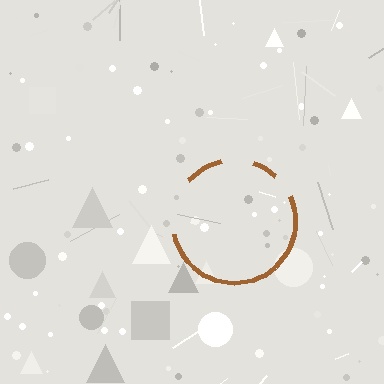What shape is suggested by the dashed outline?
The dashed outline suggests a circle.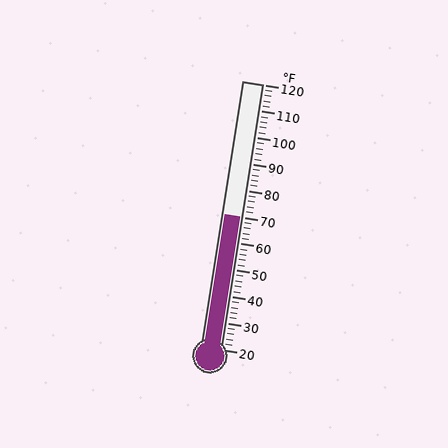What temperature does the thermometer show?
The thermometer shows approximately 70°F.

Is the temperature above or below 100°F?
The temperature is below 100°F.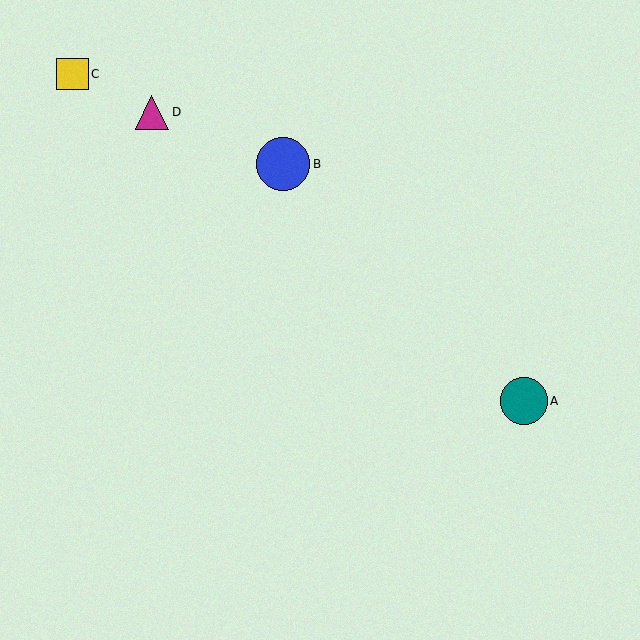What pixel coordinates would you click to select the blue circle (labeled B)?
Click at (283, 164) to select the blue circle B.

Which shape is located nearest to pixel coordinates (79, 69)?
The yellow square (labeled C) at (72, 74) is nearest to that location.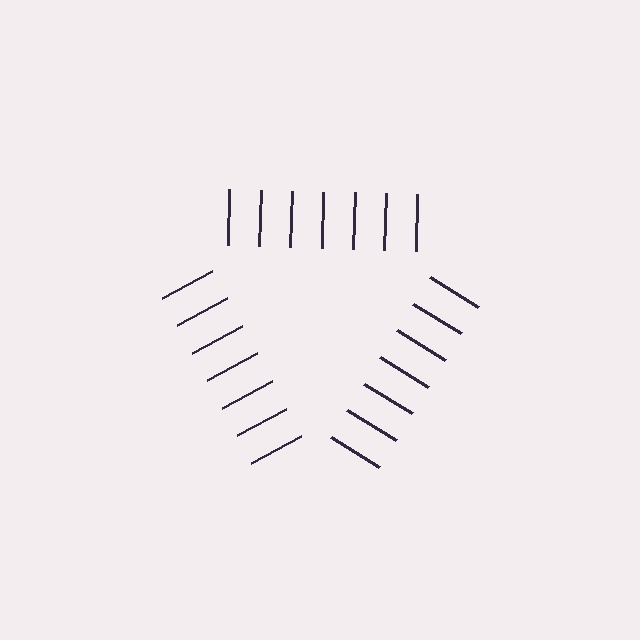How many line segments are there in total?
21 — 7 along each of the 3 edges.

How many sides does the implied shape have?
3 sides — the line-ends trace a triangle.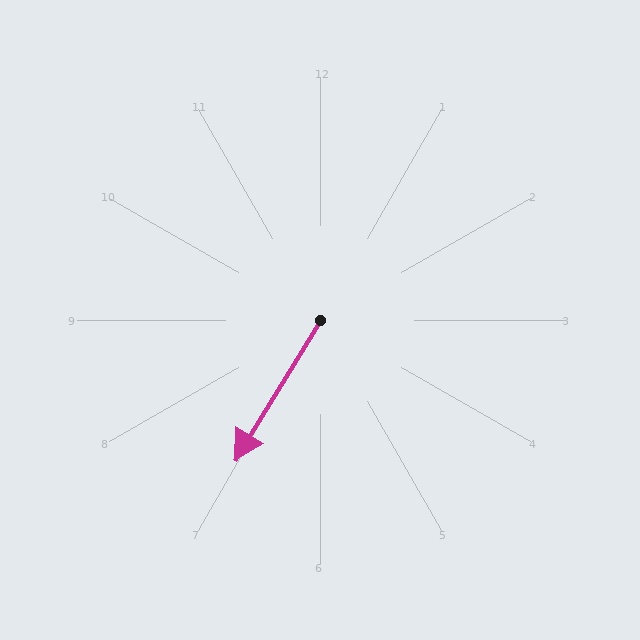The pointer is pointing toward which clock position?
Roughly 7 o'clock.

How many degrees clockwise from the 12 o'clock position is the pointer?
Approximately 212 degrees.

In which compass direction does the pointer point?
Southwest.